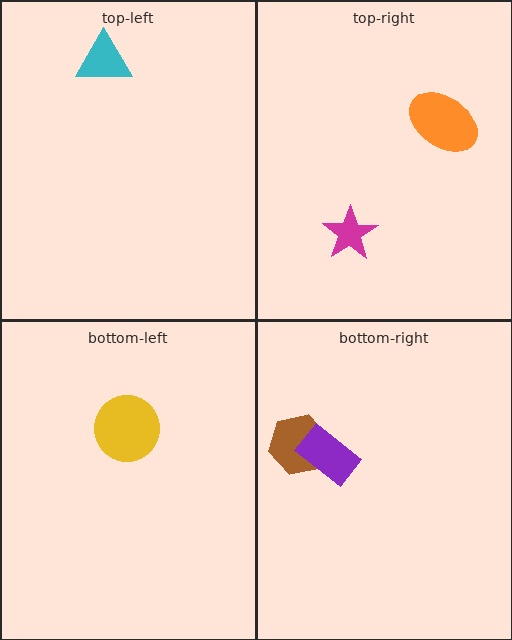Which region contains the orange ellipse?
The top-right region.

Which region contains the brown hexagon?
The bottom-right region.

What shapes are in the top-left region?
The cyan triangle.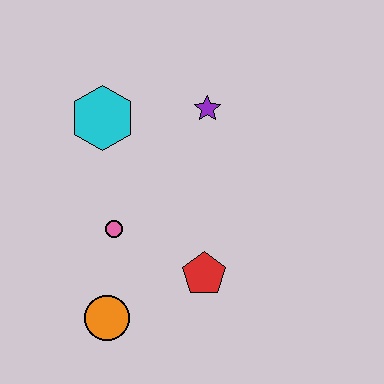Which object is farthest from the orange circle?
The purple star is farthest from the orange circle.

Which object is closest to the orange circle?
The pink circle is closest to the orange circle.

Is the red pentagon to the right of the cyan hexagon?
Yes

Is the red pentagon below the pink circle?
Yes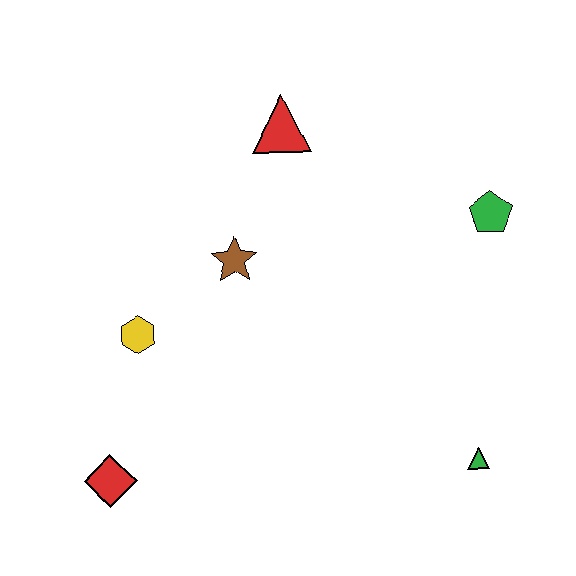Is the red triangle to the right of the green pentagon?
No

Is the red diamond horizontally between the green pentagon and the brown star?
No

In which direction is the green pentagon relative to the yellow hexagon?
The green pentagon is to the right of the yellow hexagon.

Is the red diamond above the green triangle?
No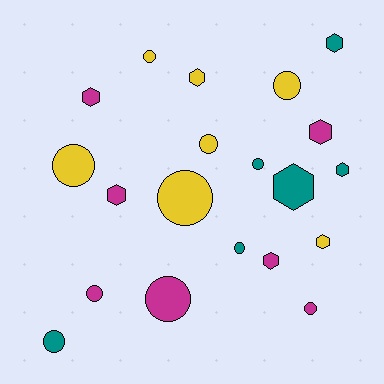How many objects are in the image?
There are 20 objects.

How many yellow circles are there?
There are 5 yellow circles.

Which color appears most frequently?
Yellow, with 7 objects.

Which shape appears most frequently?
Circle, with 11 objects.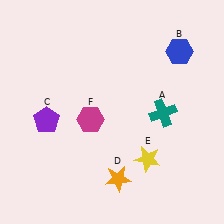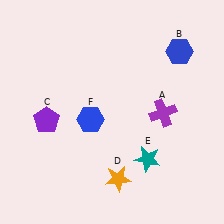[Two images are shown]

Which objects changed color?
A changed from teal to purple. E changed from yellow to teal. F changed from magenta to blue.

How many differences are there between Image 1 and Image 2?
There are 3 differences between the two images.